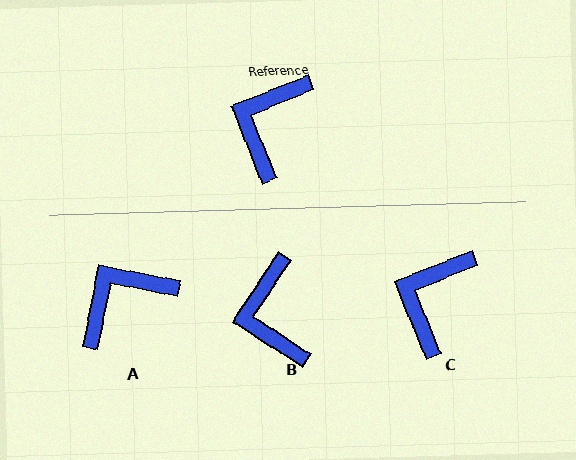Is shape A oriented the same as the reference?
No, it is off by about 33 degrees.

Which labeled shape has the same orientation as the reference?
C.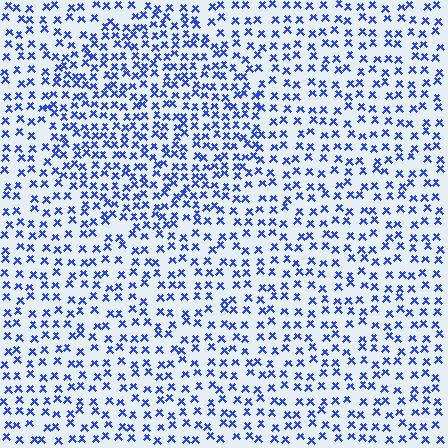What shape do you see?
I see a circle.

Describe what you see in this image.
The image contains small blue elements arranged at two different densities. A circle-shaped region is visible where the elements are more densely packed than the surrounding area.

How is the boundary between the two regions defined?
The boundary is defined by a change in element density (approximately 1.6x ratio). All elements are the same color, size, and shape.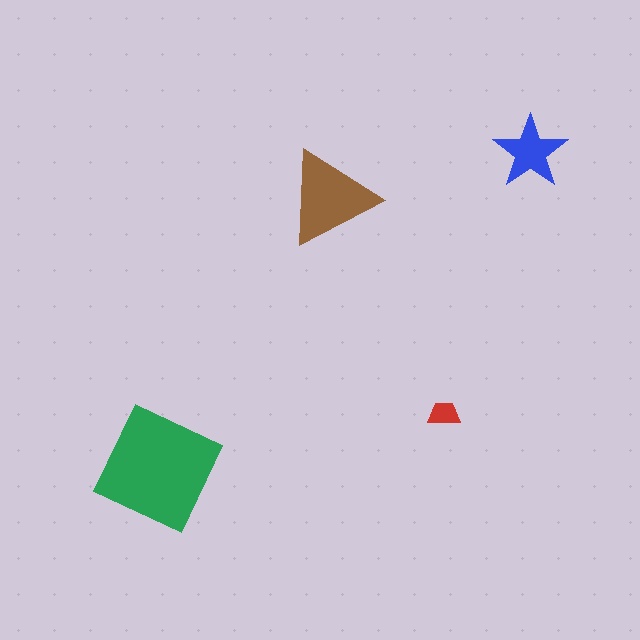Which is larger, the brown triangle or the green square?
The green square.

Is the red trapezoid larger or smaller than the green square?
Smaller.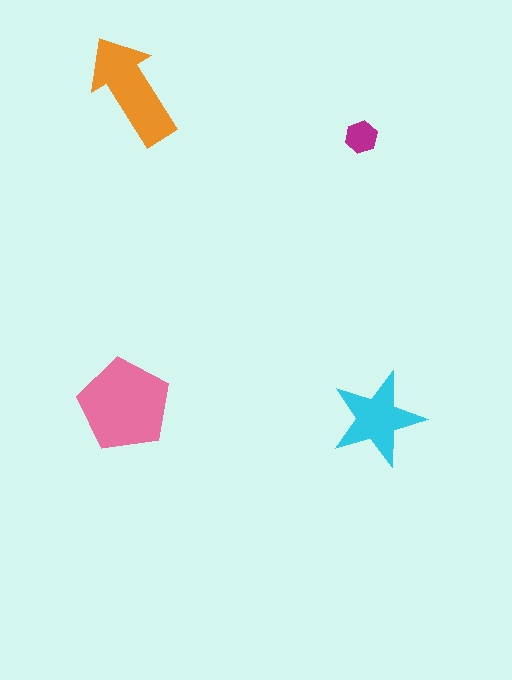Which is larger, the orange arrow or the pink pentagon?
The pink pentagon.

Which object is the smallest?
The magenta hexagon.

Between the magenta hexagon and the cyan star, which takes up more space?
The cyan star.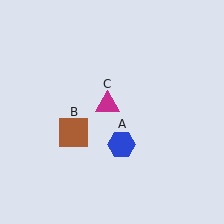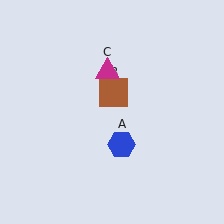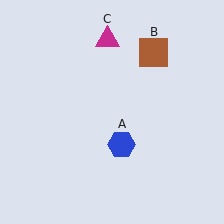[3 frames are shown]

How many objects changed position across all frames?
2 objects changed position: brown square (object B), magenta triangle (object C).